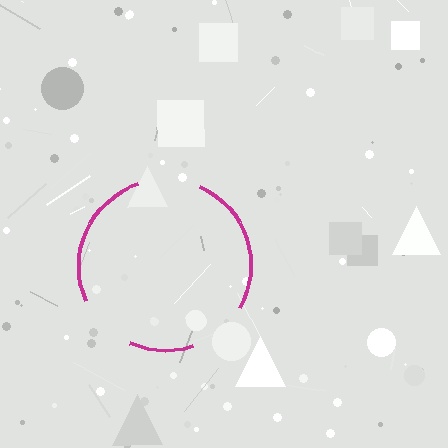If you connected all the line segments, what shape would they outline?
They would outline a circle.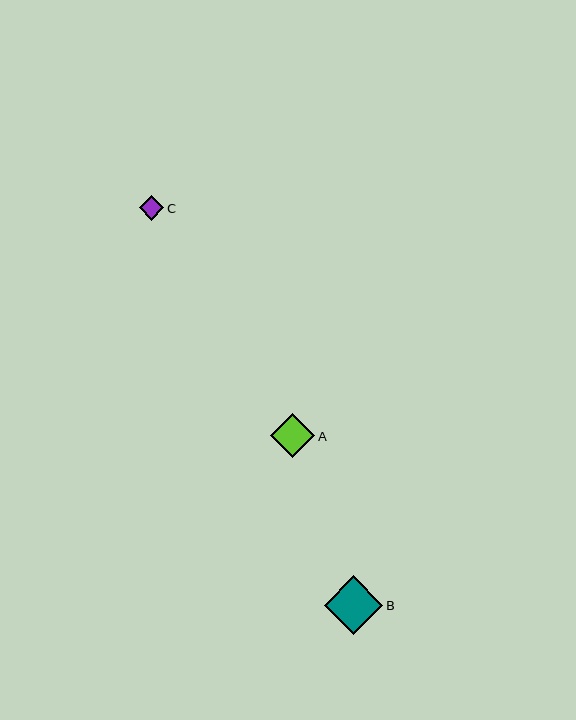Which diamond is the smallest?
Diamond C is the smallest with a size of approximately 24 pixels.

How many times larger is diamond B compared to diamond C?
Diamond B is approximately 2.4 times the size of diamond C.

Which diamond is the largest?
Diamond B is the largest with a size of approximately 59 pixels.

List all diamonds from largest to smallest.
From largest to smallest: B, A, C.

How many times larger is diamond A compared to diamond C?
Diamond A is approximately 1.8 times the size of diamond C.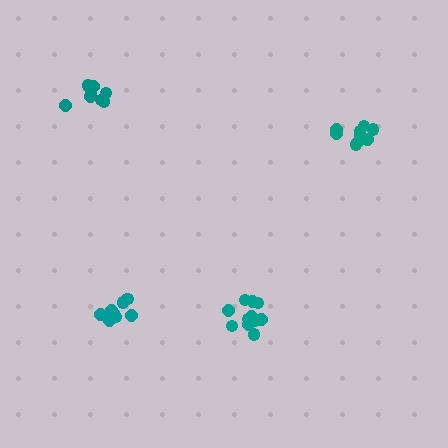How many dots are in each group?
Group 1: 13 dots, Group 2: 8 dots, Group 3: 8 dots, Group 4: 9 dots (38 total).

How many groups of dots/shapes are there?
There are 4 groups.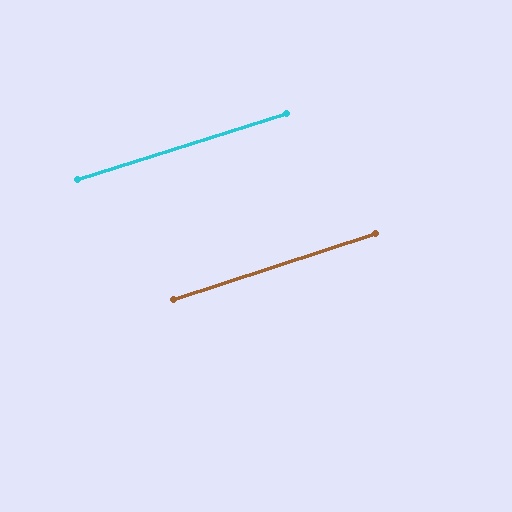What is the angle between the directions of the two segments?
Approximately 1 degree.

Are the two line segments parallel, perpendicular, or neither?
Parallel — their directions differ by only 0.6°.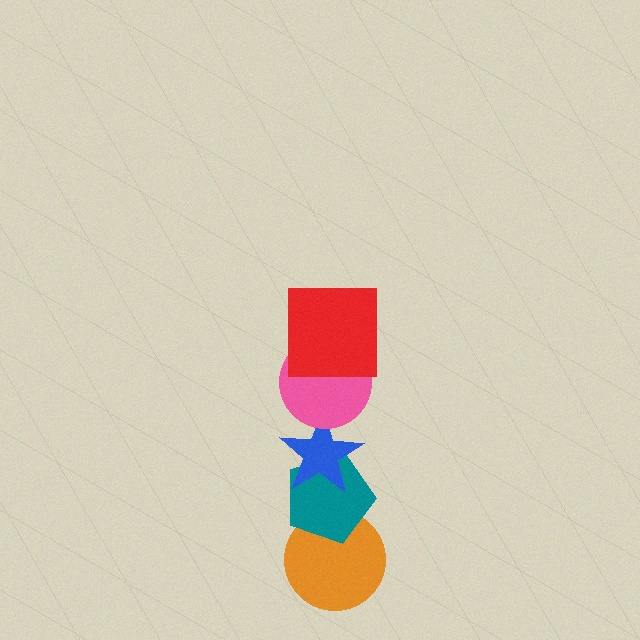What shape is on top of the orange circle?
The teal pentagon is on top of the orange circle.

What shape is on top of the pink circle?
The red square is on top of the pink circle.